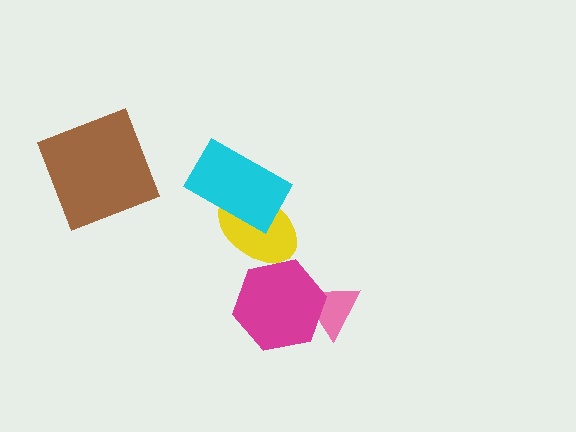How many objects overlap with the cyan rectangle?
1 object overlaps with the cyan rectangle.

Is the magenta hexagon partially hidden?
No, no other shape covers it.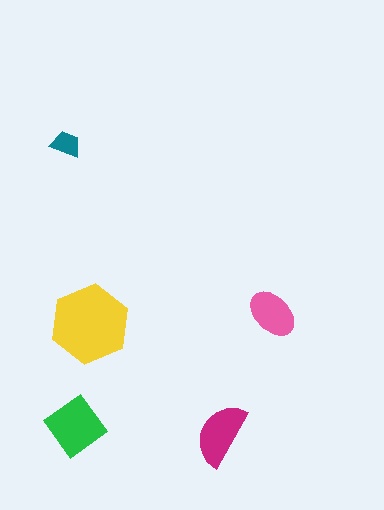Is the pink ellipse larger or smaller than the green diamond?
Smaller.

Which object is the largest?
The yellow hexagon.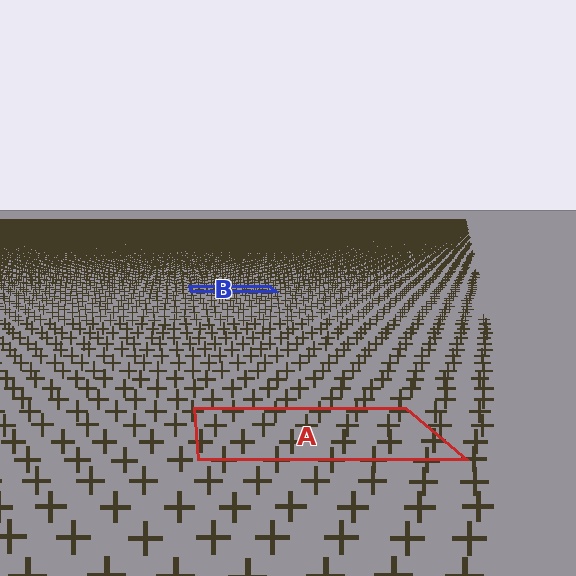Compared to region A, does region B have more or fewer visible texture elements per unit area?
Region B has more texture elements per unit area — they are packed more densely because it is farther away.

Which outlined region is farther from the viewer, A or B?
Region B is farther from the viewer — the texture elements inside it appear smaller and more densely packed.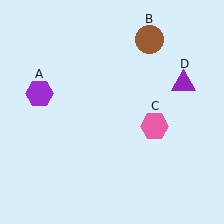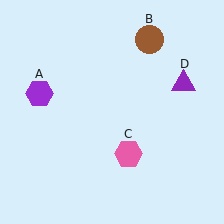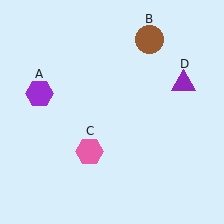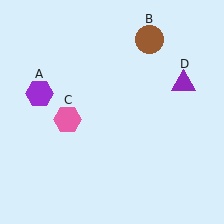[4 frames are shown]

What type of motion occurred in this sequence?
The pink hexagon (object C) rotated clockwise around the center of the scene.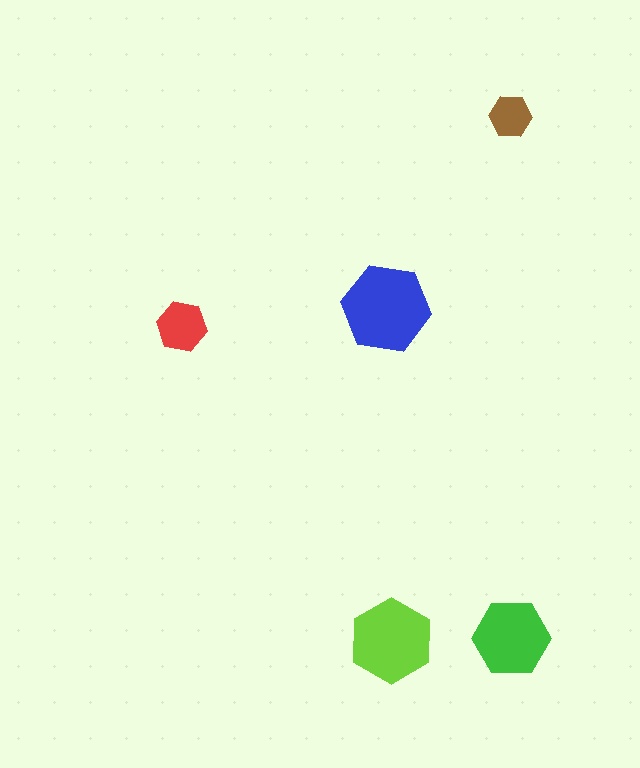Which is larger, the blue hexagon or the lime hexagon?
The blue one.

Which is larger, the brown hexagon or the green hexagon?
The green one.